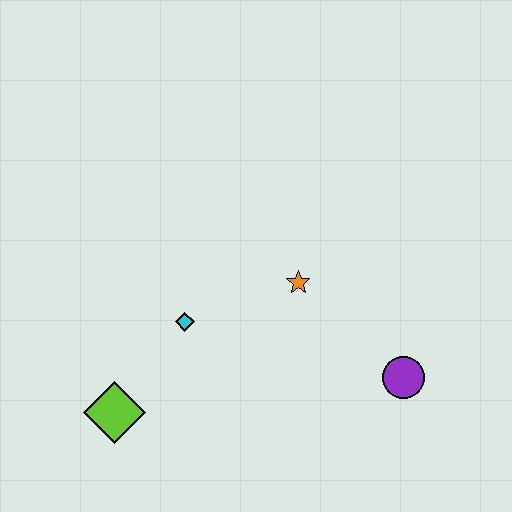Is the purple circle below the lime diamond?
No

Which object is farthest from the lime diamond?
The purple circle is farthest from the lime diamond.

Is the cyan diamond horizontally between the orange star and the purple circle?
No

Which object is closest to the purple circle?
The orange star is closest to the purple circle.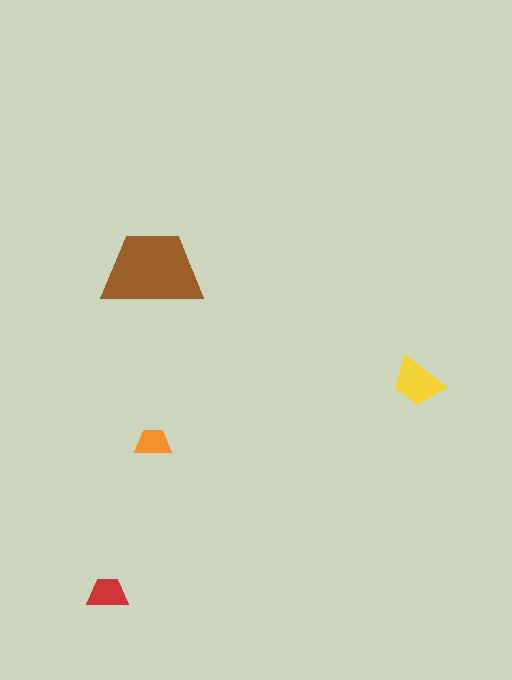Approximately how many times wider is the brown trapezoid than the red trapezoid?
About 2.5 times wider.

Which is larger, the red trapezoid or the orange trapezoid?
The red one.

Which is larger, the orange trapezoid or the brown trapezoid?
The brown one.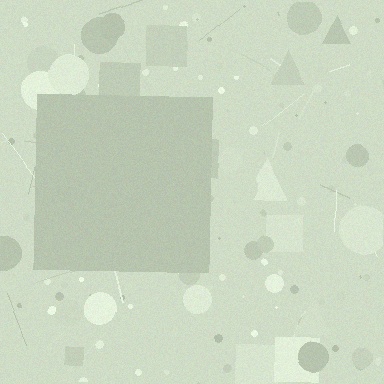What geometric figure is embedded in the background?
A square is embedded in the background.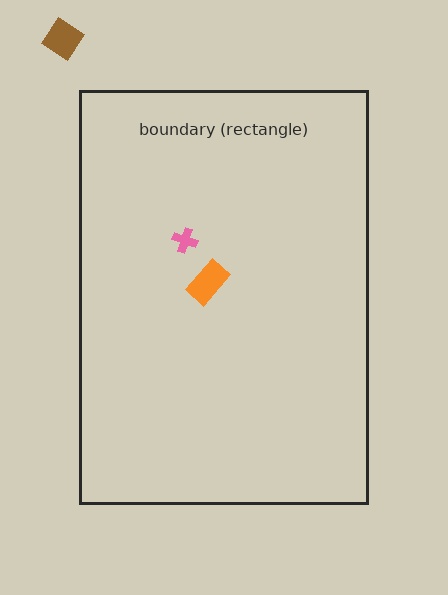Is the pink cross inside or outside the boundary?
Inside.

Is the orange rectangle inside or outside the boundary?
Inside.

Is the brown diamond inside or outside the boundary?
Outside.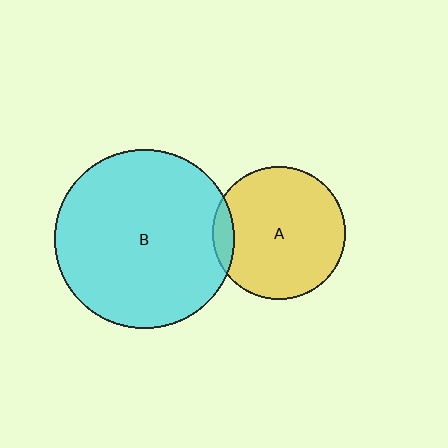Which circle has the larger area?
Circle B (cyan).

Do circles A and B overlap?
Yes.